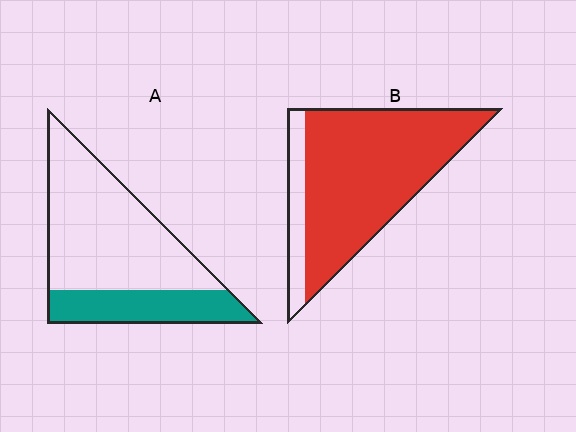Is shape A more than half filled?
No.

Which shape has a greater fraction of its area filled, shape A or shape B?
Shape B.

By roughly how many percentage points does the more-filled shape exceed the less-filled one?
By roughly 55 percentage points (B over A).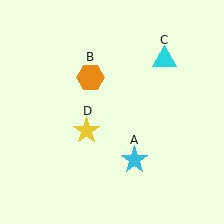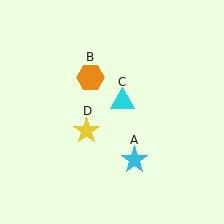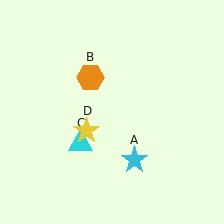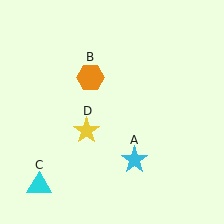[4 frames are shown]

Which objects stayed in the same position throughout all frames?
Cyan star (object A) and orange hexagon (object B) and yellow star (object D) remained stationary.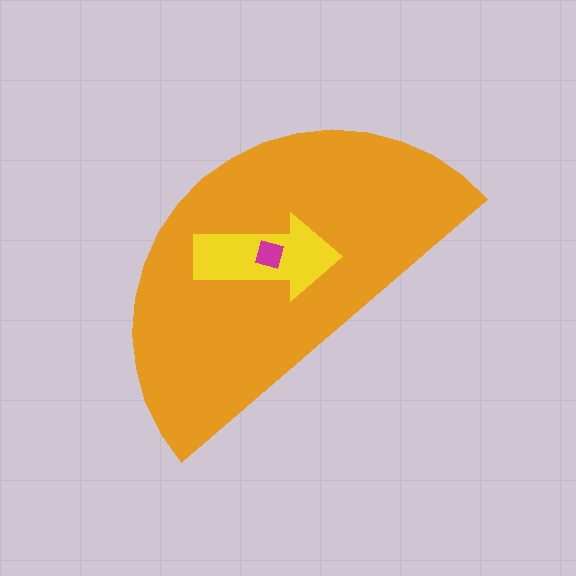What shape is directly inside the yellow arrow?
The magenta square.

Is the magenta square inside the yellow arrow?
Yes.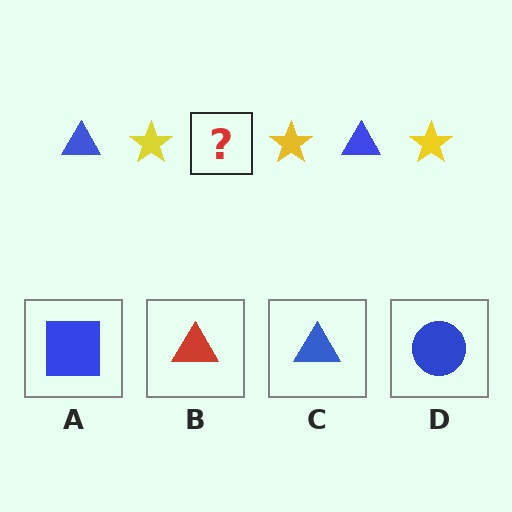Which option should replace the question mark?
Option C.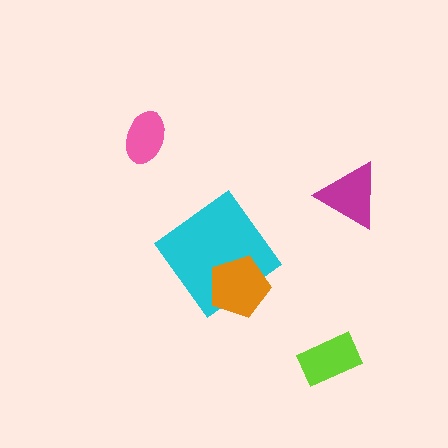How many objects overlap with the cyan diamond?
1 object overlaps with the cyan diamond.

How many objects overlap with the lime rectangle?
0 objects overlap with the lime rectangle.